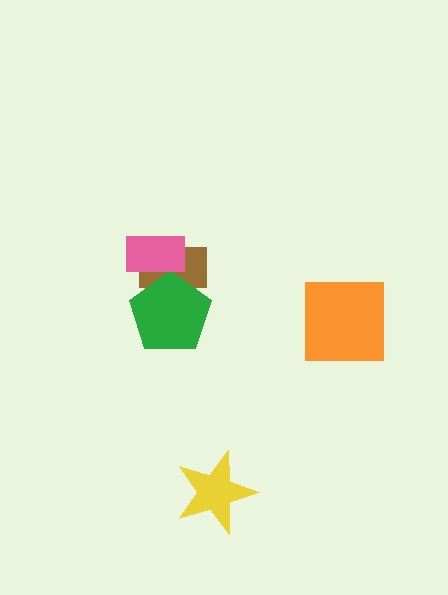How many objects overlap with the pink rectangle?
2 objects overlap with the pink rectangle.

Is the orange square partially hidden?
No, no other shape covers it.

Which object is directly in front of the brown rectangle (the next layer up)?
The green pentagon is directly in front of the brown rectangle.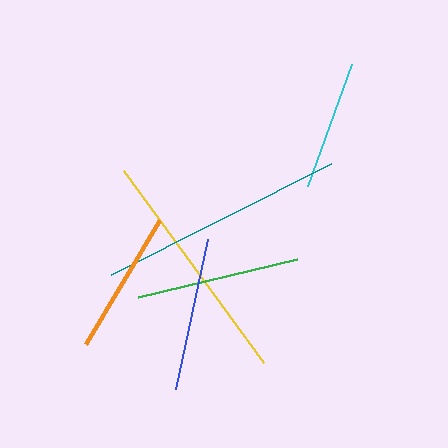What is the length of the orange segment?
The orange segment is approximately 144 pixels long.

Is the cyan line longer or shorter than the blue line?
The blue line is longer than the cyan line.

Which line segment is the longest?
The teal line is the longest at approximately 247 pixels.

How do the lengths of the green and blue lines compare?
The green and blue lines are approximately the same length.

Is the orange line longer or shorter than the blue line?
The blue line is longer than the orange line.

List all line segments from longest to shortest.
From longest to shortest: teal, yellow, green, blue, orange, cyan.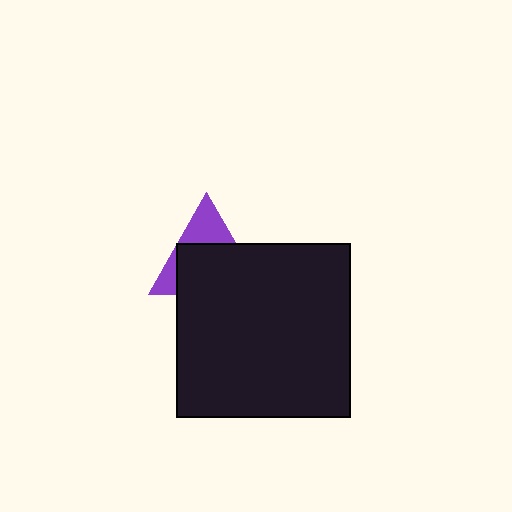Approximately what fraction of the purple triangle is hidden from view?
Roughly 64% of the purple triangle is hidden behind the black square.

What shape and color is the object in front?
The object in front is a black square.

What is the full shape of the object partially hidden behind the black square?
The partially hidden object is a purple triangle.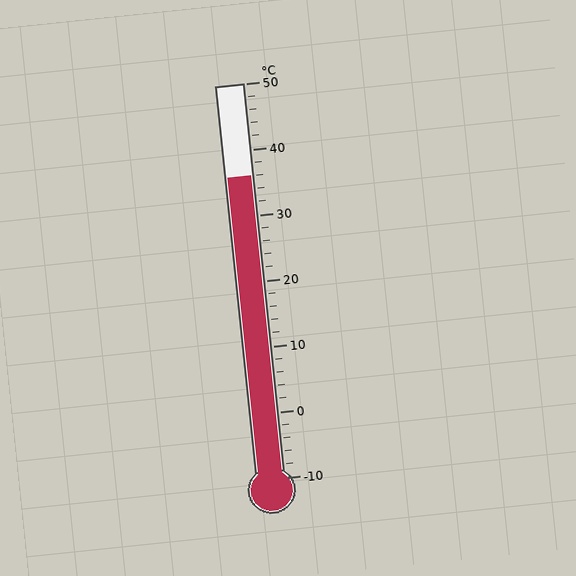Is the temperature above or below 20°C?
The temperature is above 20°C.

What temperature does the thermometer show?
The thermometer shows approximately 36°C.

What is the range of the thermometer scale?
The thermometer scale ranges from -10°C to 50°C.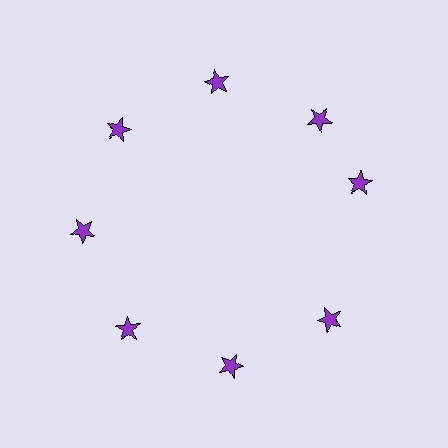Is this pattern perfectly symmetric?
No. The 8 purple stars are arranged in a ring, but one element near the 3 o'clock position is rotated out of alignment along the ring, breaking the 8-fold rotational symmetry.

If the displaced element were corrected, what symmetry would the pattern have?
It would have 8-fold rotational symmetry — the pattern would map onto itself every 45 degrees.